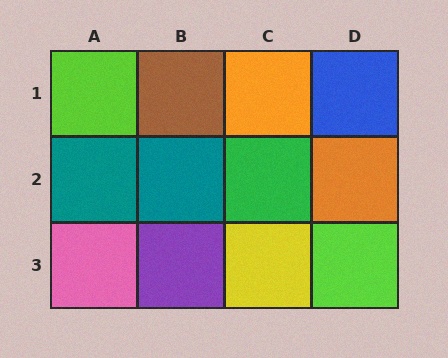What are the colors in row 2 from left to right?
Teal, teal, green, orange.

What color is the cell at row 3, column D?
Lime.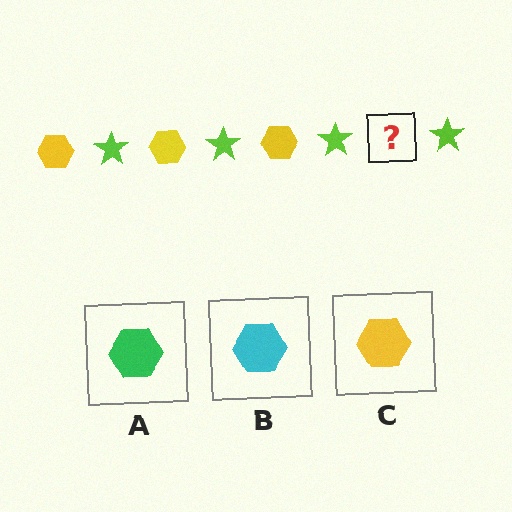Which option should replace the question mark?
Option C.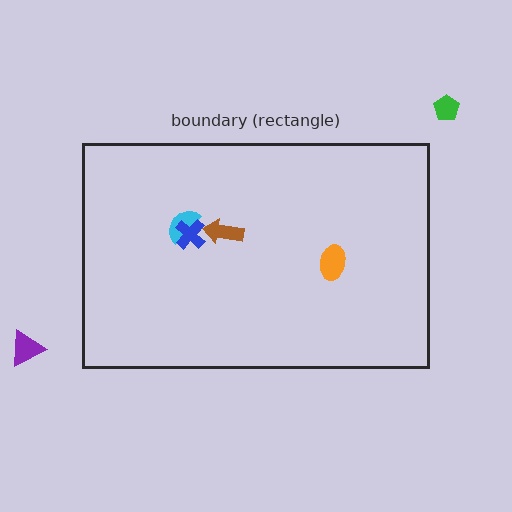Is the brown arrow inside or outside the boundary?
Inside.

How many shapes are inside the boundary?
4 inside, 2 outside.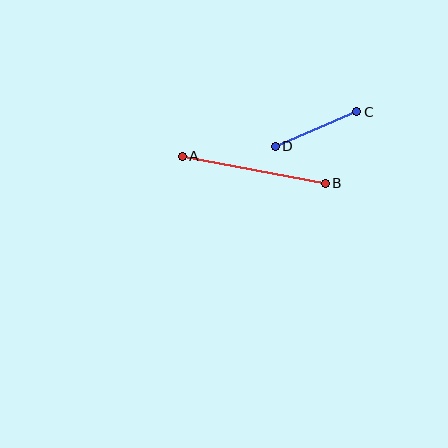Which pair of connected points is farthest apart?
Points A and B are farthest apart.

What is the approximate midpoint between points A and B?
The midpoint is at approximately (254, 170) pixels.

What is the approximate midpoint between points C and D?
The midpoint is at approximately (316, 129) pixels.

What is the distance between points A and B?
The distance is approximately 145 pixels.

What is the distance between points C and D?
The distance is approximately 89 pixels.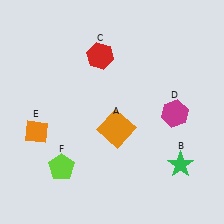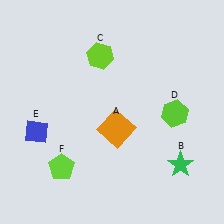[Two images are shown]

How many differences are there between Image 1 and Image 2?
There are 3 differences between the two images.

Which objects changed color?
C changed from red to lime. D changed from magenta to lime. E changed from orange to blue.